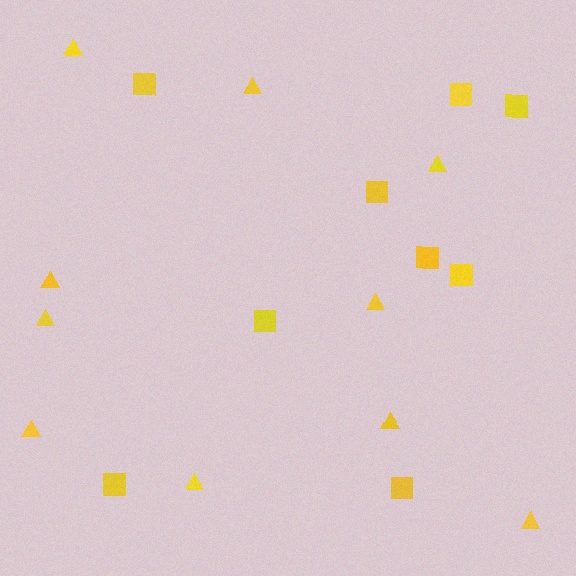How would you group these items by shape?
There are 2 groups: one group of squares (9) and one group of triangles (10).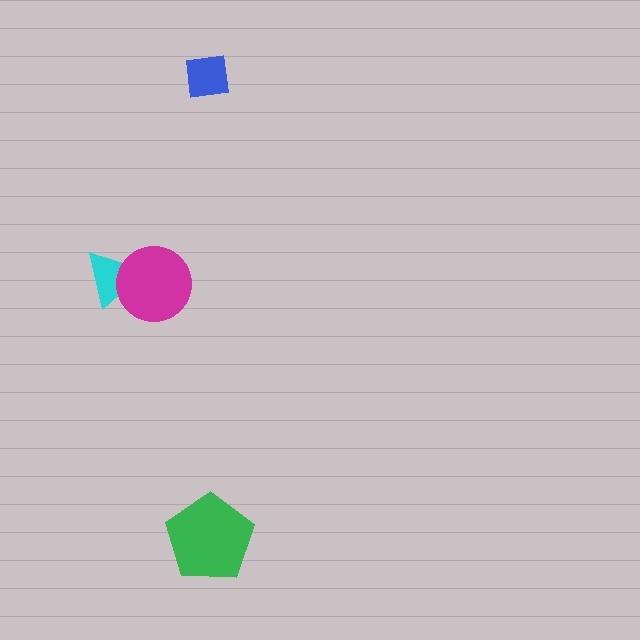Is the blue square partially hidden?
No, no other shape covers it.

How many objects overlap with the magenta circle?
1 object overlaps with the magenta circle.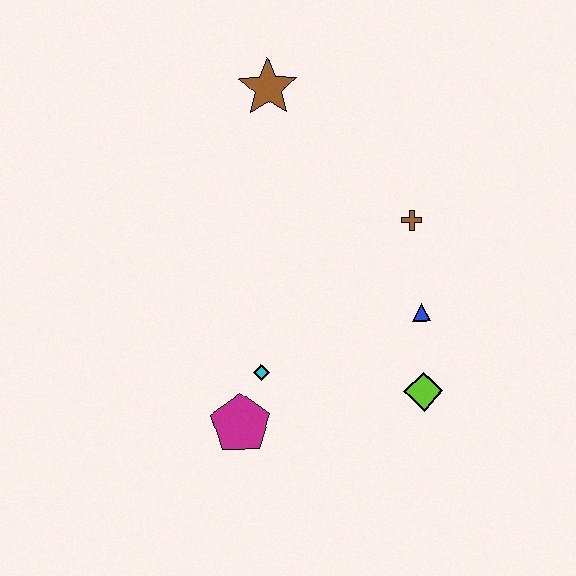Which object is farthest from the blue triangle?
The brown star is farthest from the blue triangle.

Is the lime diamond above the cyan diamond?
No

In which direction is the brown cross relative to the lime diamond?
The brown cross is above the lime diamond.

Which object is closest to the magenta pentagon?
The cyan diamond is closest to the magenta pentagon.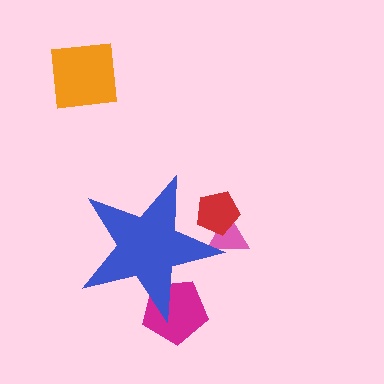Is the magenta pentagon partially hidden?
Yes, the magenta pentagon is partially hidden behind the blue star.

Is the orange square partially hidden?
No, the orange square is fully visible.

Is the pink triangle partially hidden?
Yes, the pink triangle is partially hidden behind the blue star.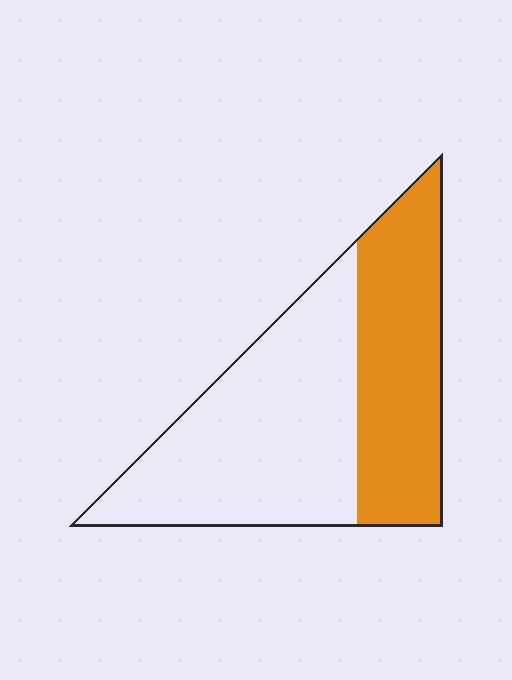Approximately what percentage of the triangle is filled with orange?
Approximately 40%.